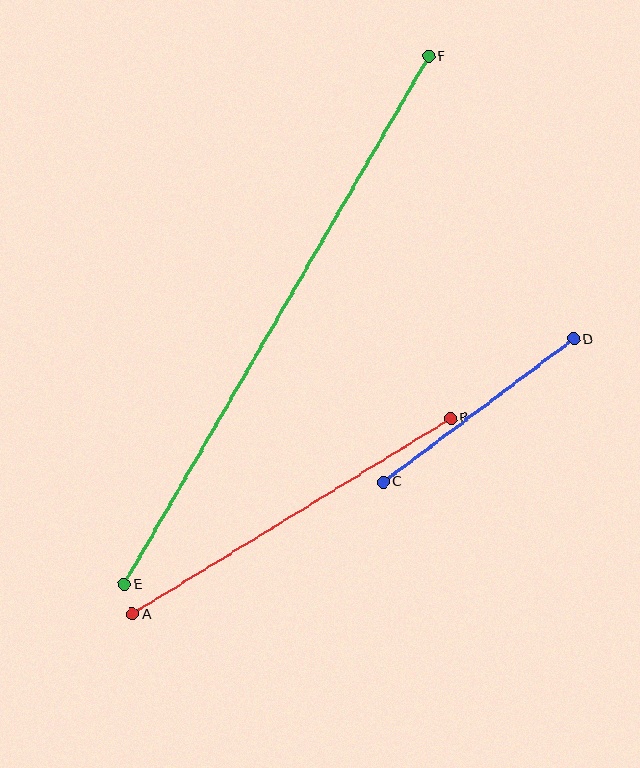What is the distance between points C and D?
The distance is approximately 238 pixels.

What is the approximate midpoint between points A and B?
The midpoint is at approximately (292, 516) pixels.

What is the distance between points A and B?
The distance is approximately 374 pixels.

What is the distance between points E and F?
The distance is approximately 610 pixels.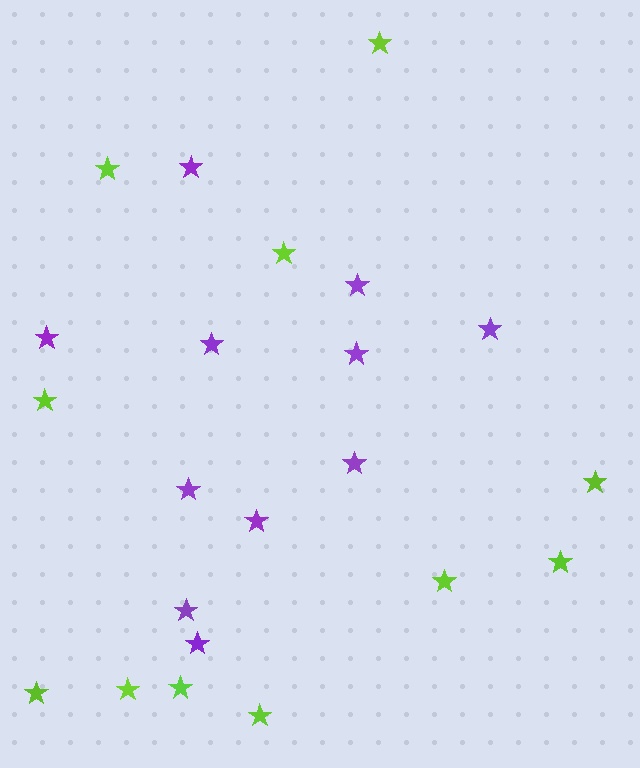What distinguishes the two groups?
There are 2 groups: one group of lime stars (11) and one group of purple stars (11).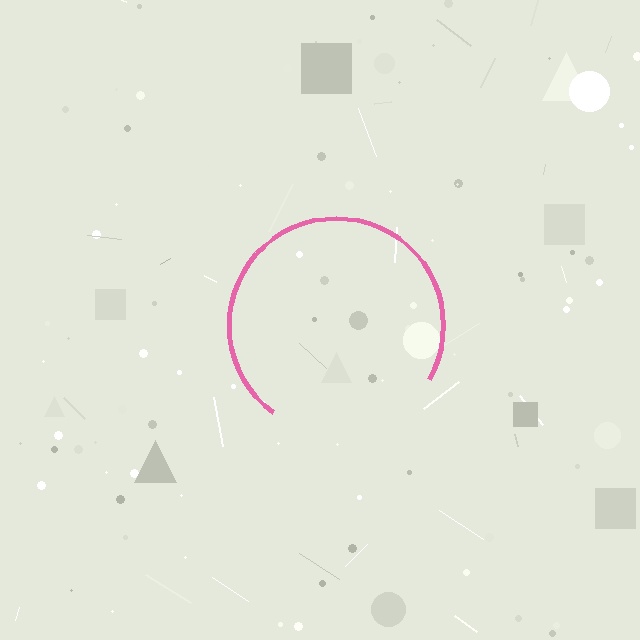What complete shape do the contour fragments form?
The contour fragments form a circle.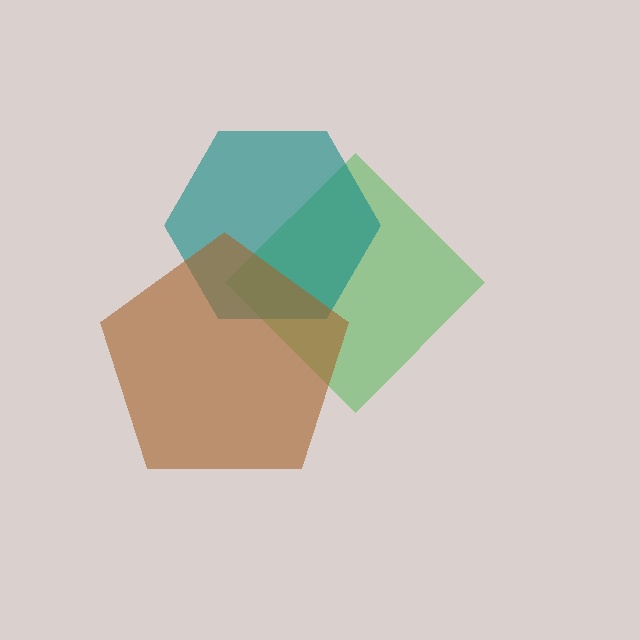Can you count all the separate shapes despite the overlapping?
Yes, there are 3 separate shapes.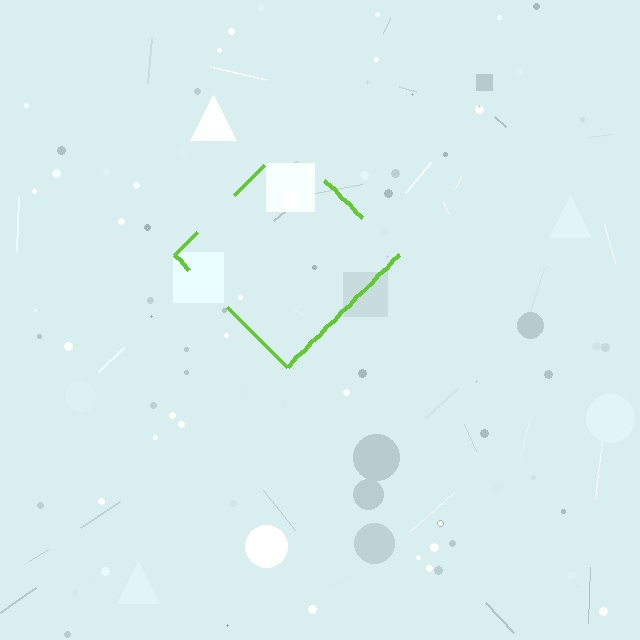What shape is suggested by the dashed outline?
The dashed outline suggests a diamond.